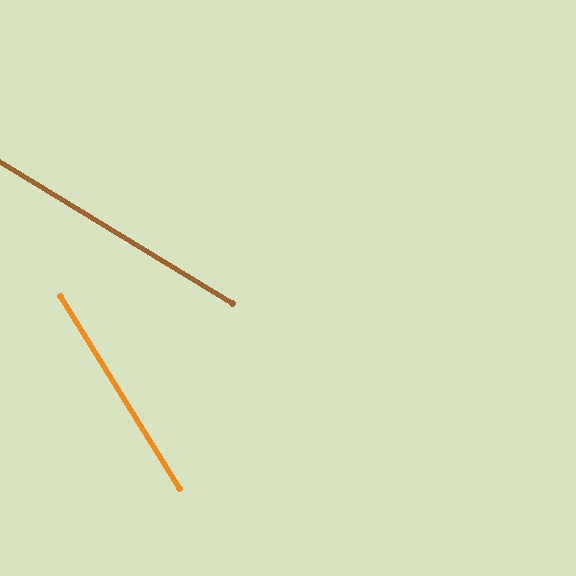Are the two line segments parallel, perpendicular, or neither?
Neither parallel nor perpendicular — they differ by about 27°.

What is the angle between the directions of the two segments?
Approximately 27 degrees.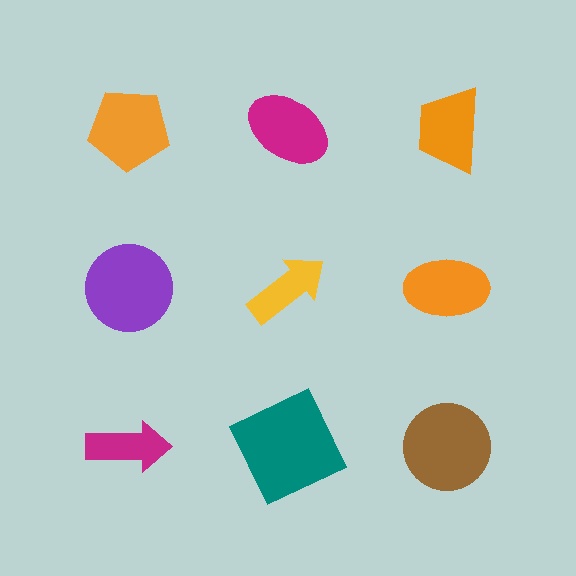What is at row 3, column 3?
A brown circle.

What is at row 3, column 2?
A teal square.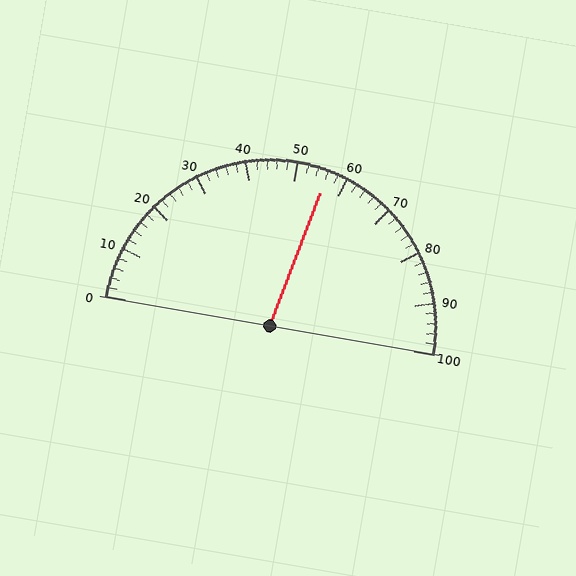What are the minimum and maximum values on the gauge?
The gauge ranges from 0 to 100.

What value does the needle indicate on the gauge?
The needle indicates approximately 56.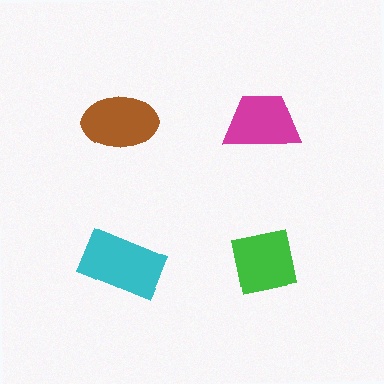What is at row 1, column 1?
A brown ellipse.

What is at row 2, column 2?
A green square.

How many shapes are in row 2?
2 shapes.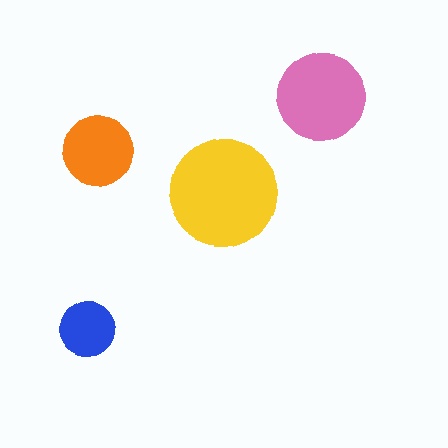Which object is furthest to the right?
The pink circle is rightmost.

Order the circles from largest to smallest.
the yellow one, the pink one, the orange one, the blue one.